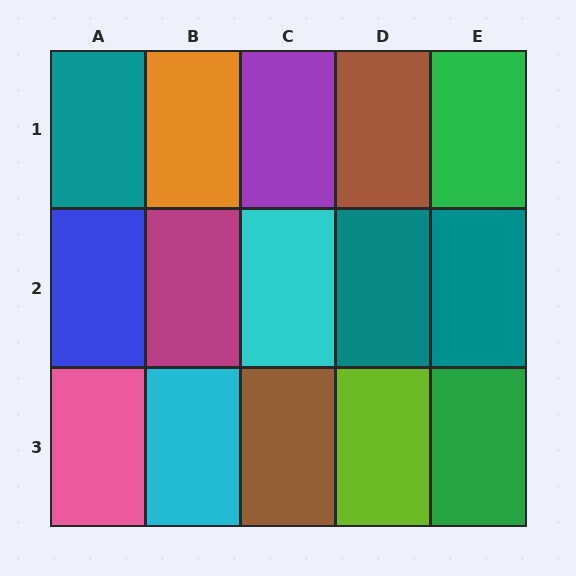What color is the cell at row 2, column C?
Cyan.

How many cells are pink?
1 cell is pink.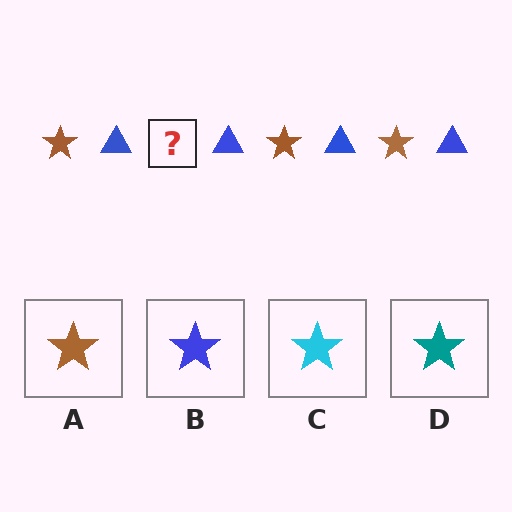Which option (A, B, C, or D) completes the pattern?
A.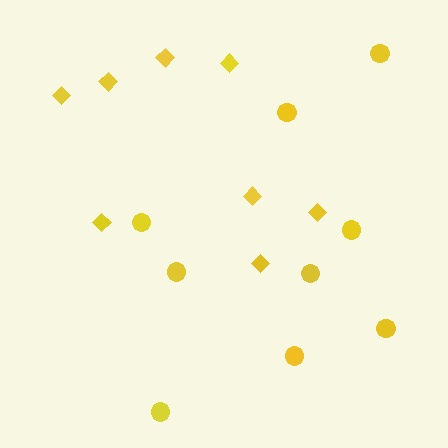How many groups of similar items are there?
There are 2 groups: one group of diamonds (8) and one group of circles (9).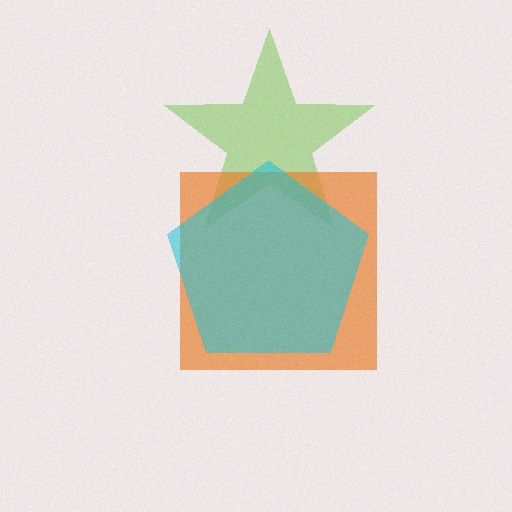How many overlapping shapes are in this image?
There are 3 overlapping shapes in the image.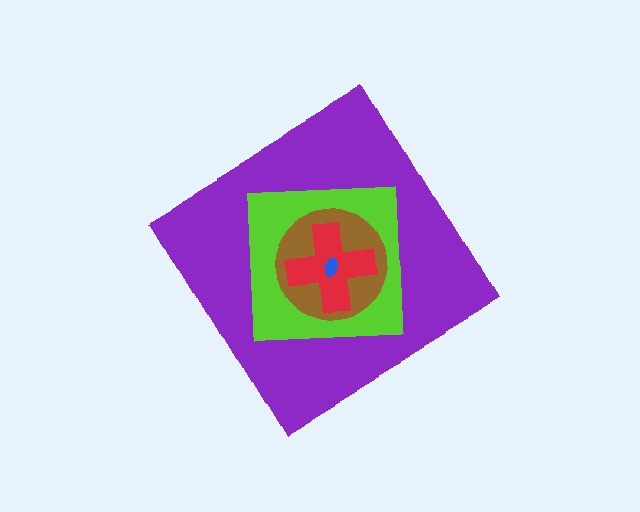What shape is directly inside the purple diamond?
The lime square.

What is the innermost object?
The blue ellipse.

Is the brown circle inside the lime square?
Yes.